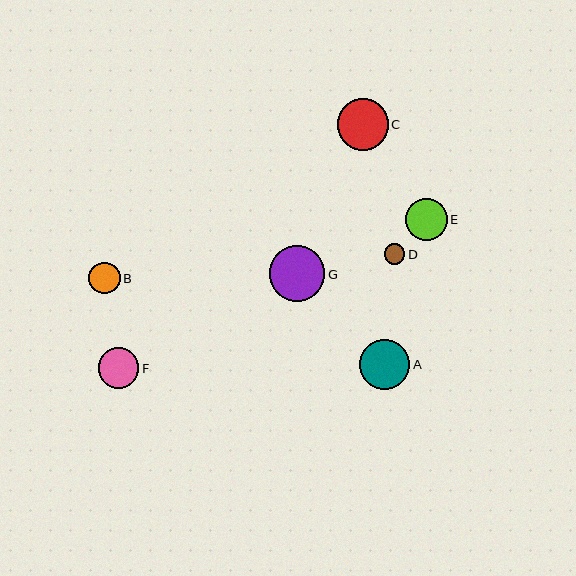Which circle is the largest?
Circle G is the largest with a size of approximately 56 pixels.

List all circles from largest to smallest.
From largest to smallest: G, C, A, E, F, B, D.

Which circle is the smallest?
Circle D is the smallest with a size of approximately 21 pixels.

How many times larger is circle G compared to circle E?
Circle G is approximately 1.3 times the size of circle E.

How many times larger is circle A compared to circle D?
Circle A is approximately 2.4 times the size of circle D.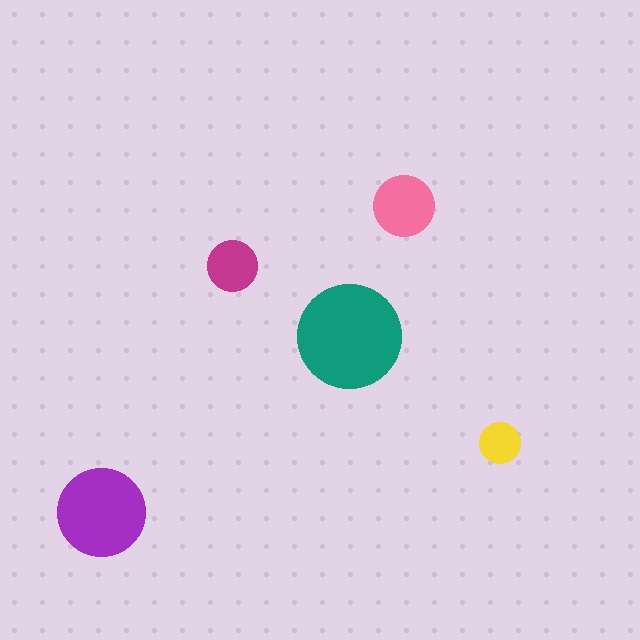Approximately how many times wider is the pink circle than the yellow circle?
About 1.5 times wider.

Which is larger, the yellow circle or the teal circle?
The teal one.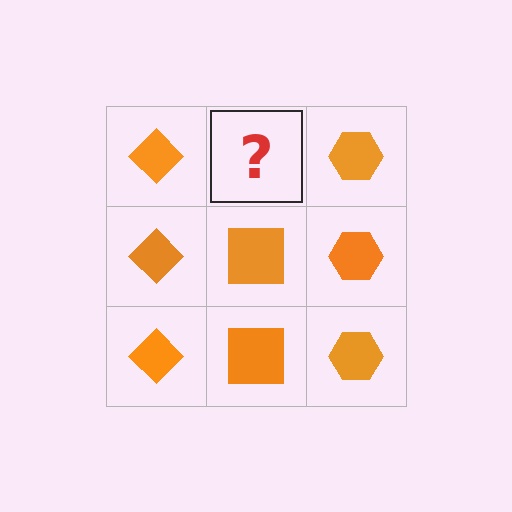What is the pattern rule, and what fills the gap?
The rule is that each column has a consistent shape. The gap should be filled with an orange square.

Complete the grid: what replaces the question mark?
The question mark should be replaced with an orange square.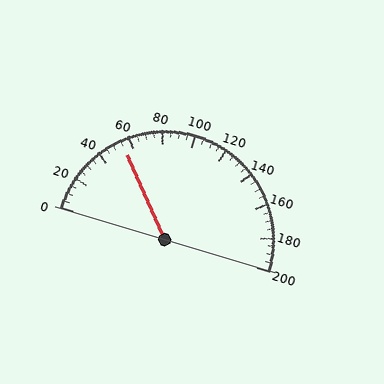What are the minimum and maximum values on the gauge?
The gauge ranges from 0 to 200.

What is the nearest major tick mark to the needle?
The nearest major tick mark is 60.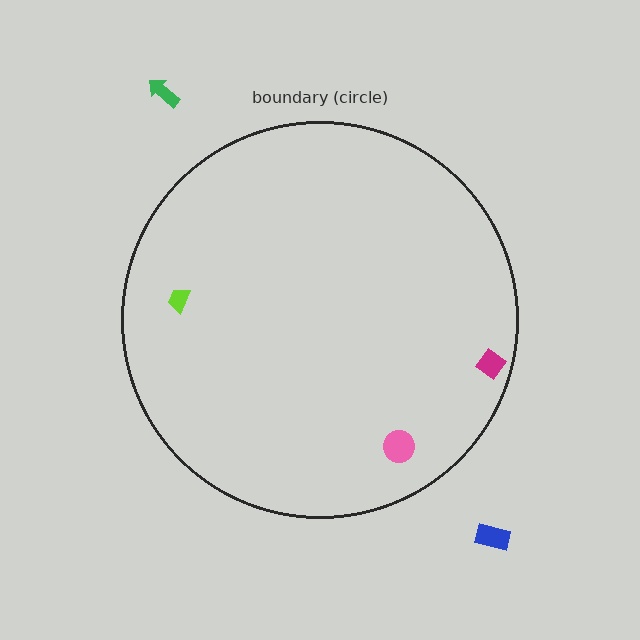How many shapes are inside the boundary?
3 inside, 2 outside.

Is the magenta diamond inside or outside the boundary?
Inside.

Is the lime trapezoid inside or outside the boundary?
Inside.